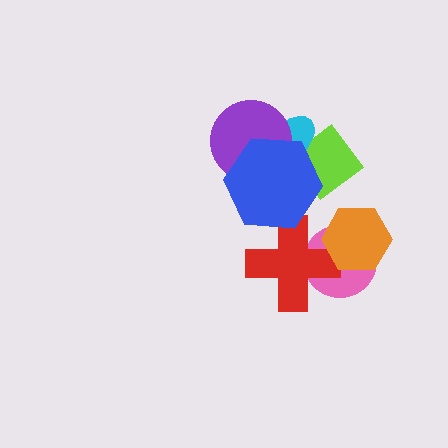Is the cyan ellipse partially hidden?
Yes, it is partially covered by another shape.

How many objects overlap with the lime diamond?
2 objects overlap with the lime diamond.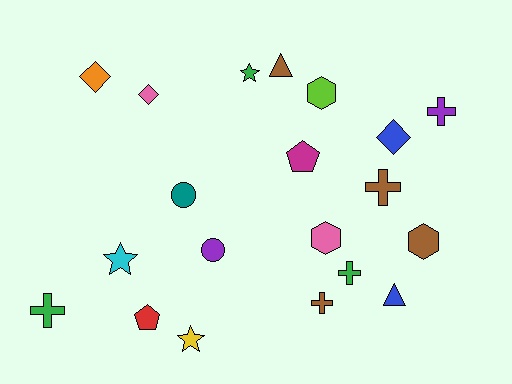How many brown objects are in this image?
There are 4 brown objects.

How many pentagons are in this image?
There are 2 pentagons.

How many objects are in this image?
There are 20 objects.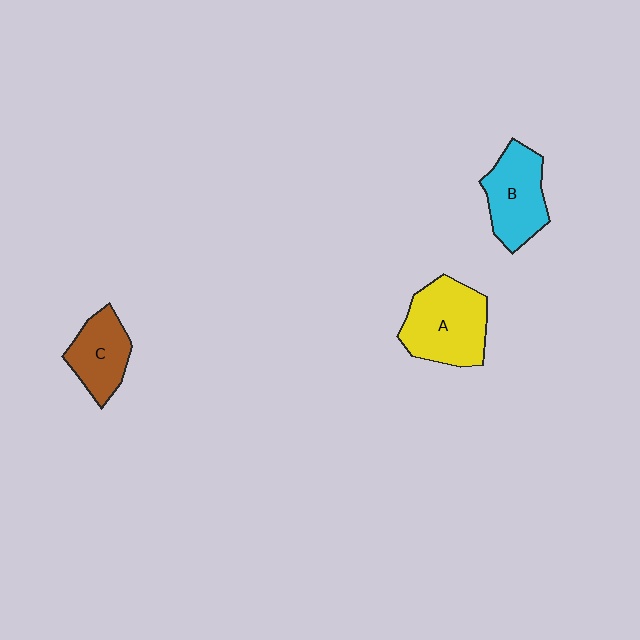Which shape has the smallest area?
Shape C (brown).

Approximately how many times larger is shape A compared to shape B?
Approximately 1.2 times.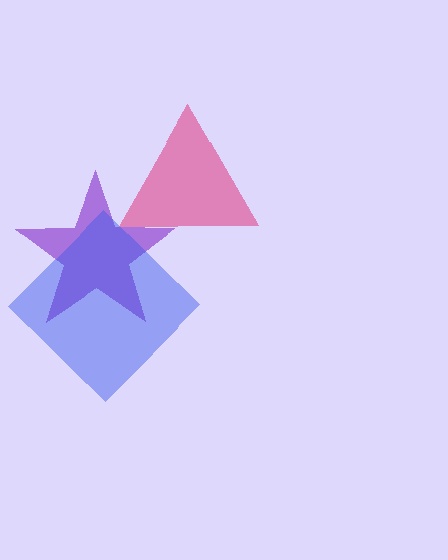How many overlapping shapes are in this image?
There are 3 overlapping shapes in the image.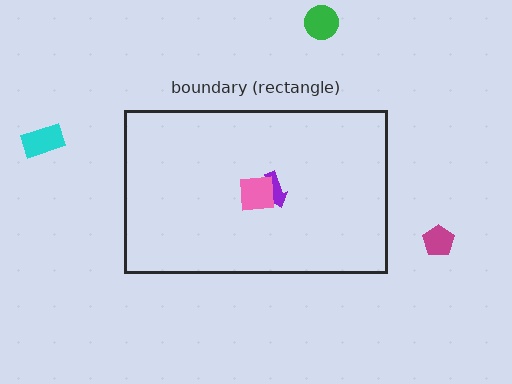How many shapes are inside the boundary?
2 inside, 3 outside.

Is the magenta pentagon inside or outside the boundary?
Outside.